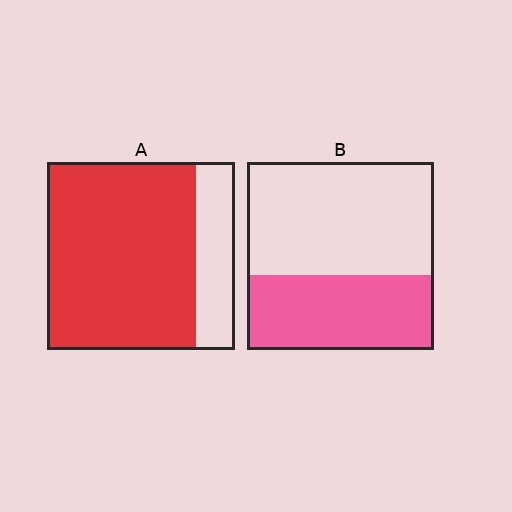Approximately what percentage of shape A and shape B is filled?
A is approximately 80% and B is approximately 40%.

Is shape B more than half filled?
No.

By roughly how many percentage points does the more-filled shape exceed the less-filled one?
By roughly 40 percentage points (A over B).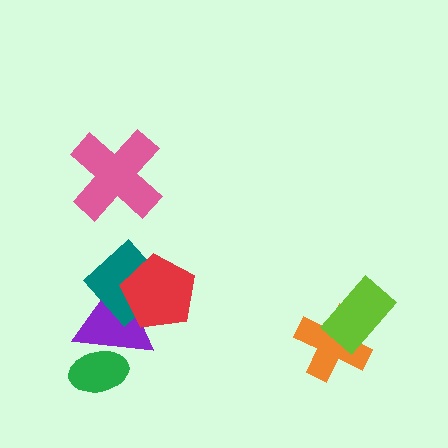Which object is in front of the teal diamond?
The red pentagon is in front of the teal diamond.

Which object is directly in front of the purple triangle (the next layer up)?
The teal diamond is directly in front of the purple triangle.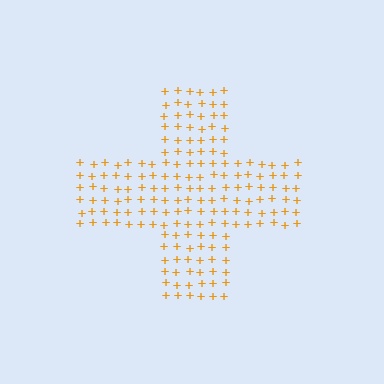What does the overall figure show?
The overall figure shows a cross.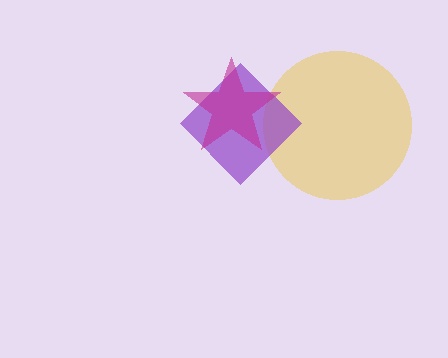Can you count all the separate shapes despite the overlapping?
Yes, there are 3 separate shapes.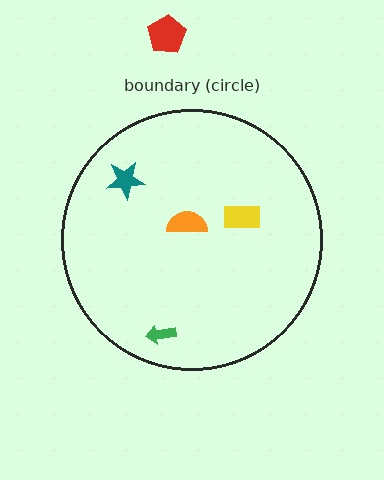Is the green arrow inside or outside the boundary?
Inside.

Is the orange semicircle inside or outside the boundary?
Inside.